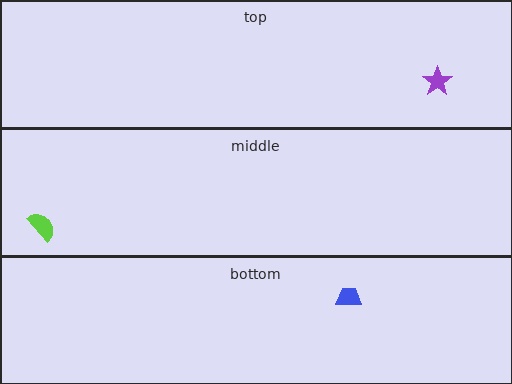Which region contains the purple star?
The top region.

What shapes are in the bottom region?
The blue trapezoid.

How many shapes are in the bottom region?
1.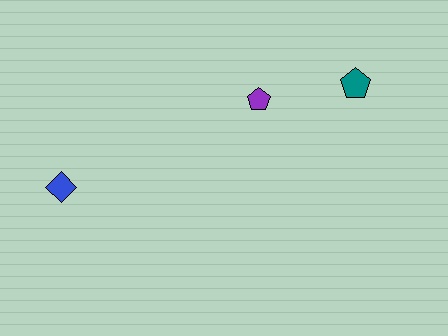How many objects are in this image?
There are 3 objects.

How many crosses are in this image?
There are no crosses.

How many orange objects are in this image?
There are no orange objects.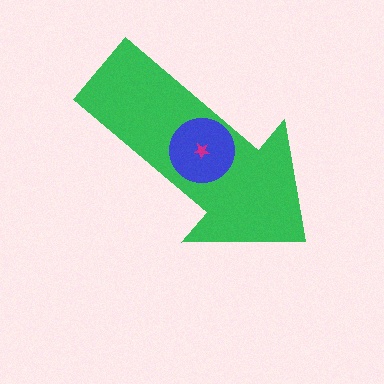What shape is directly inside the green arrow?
The blue circle.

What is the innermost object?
The magenta star.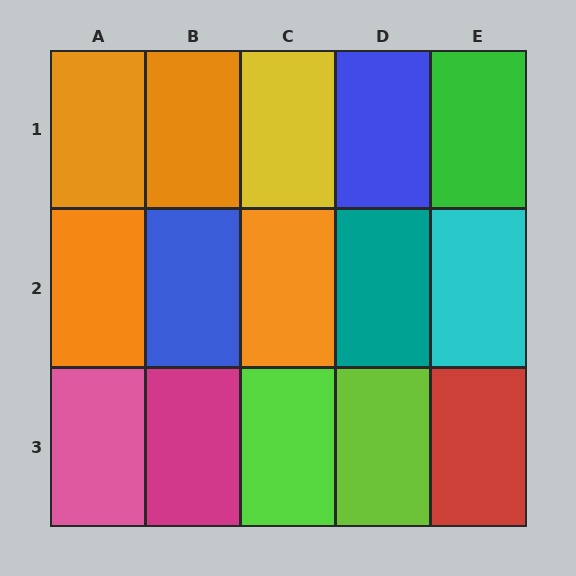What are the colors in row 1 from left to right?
Orange, orange, yellow, blue, green.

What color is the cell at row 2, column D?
Teal.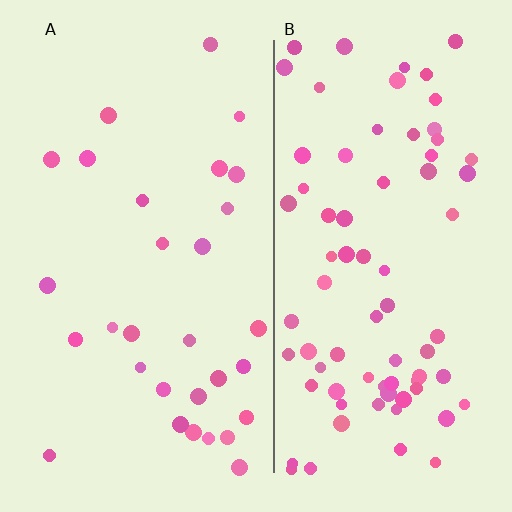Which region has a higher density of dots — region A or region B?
B (the right).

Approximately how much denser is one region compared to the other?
Approximately 2.5× — region B over region A.